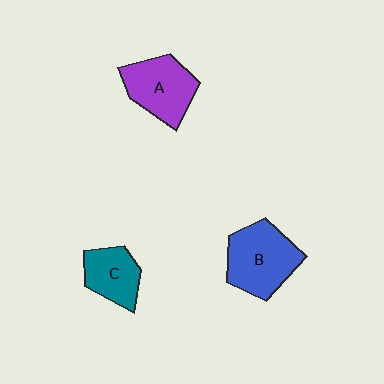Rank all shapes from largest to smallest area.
From largest to smallest: B (blue), A (purple), C (teal).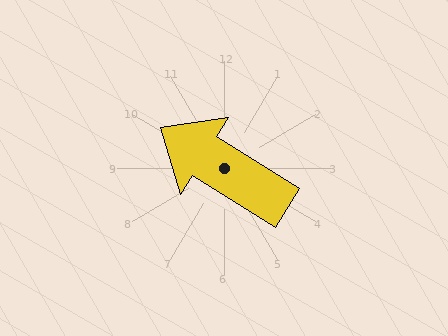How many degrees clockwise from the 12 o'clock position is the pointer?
Approximately 302 degrees.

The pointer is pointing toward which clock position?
Roughly 10 o'clock.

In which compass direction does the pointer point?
Northwest.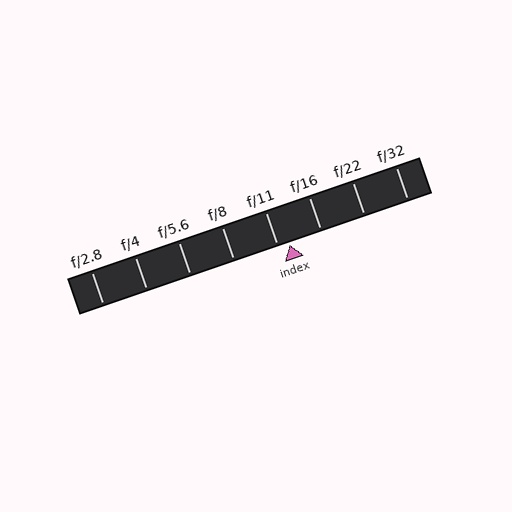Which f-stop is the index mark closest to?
The index mark is closest to f/11.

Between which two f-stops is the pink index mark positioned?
The index mark is between f/11 and f/16.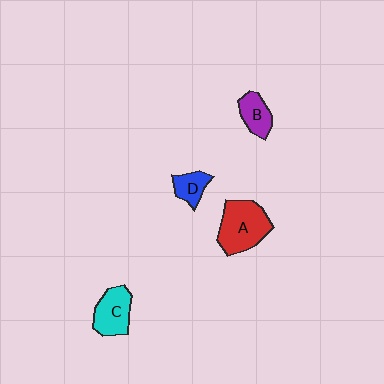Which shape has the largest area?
Shape A (red).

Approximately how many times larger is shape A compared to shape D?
Approximately 2.3 times.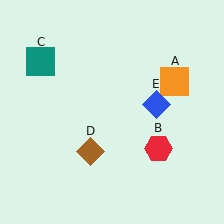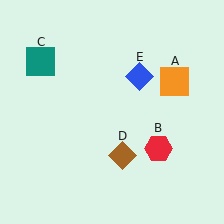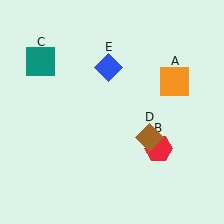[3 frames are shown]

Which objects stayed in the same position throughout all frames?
Orange square (object A) and red hexagon (object B) and teal square (object C) remained stationary.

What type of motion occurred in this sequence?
The brown diamond (object D), blue diamond (object E) rotated counterclockwise around the center of the scene.